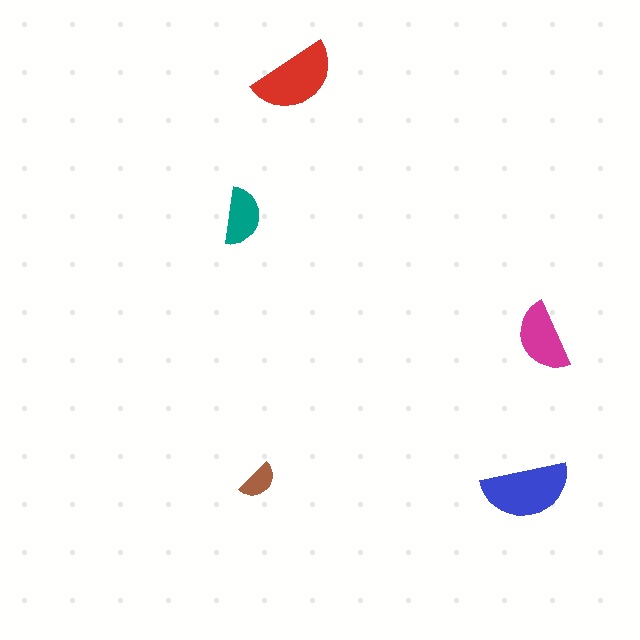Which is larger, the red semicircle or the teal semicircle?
The red one.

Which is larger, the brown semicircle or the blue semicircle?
The blue one.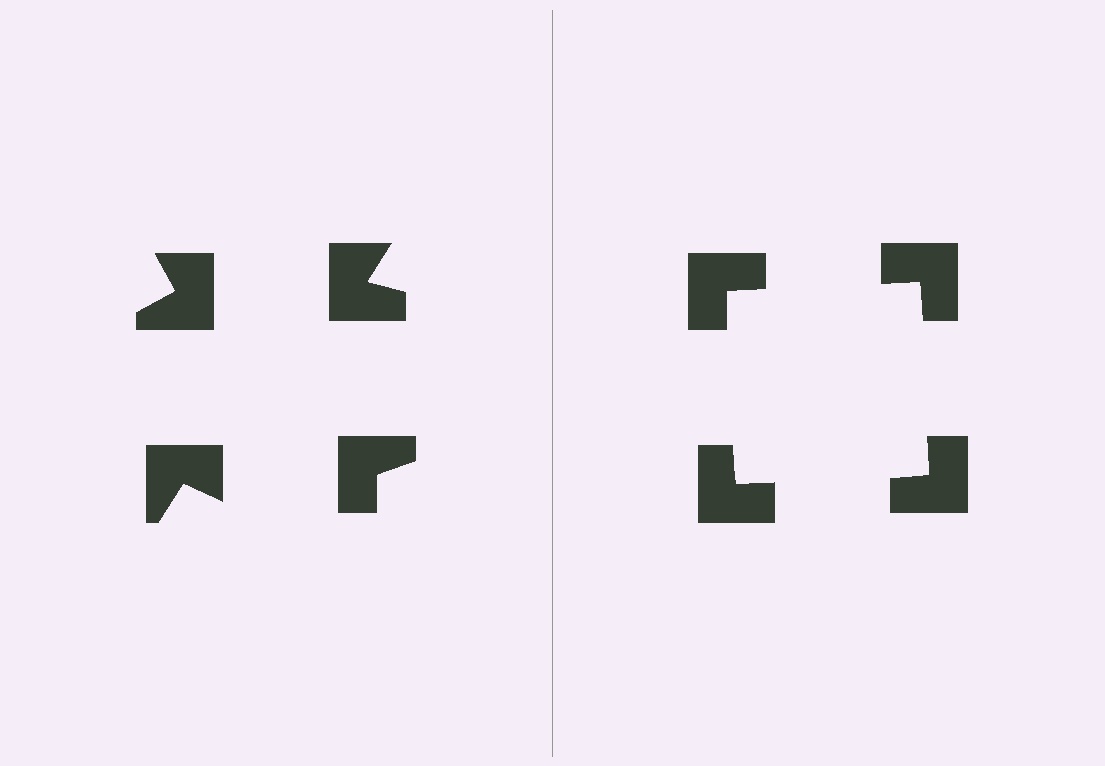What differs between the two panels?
The notched squares are positioned identically on both sides; only the wedge orientations differ. On the right they align to a square; on the left they are misaligned.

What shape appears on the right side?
An illusory square.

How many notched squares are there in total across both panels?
8 — 4 on each side.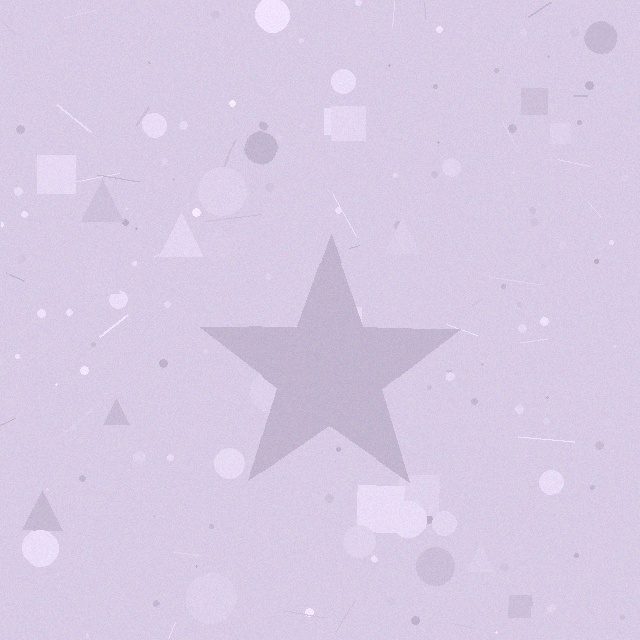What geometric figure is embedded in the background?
A star is embedded in the background.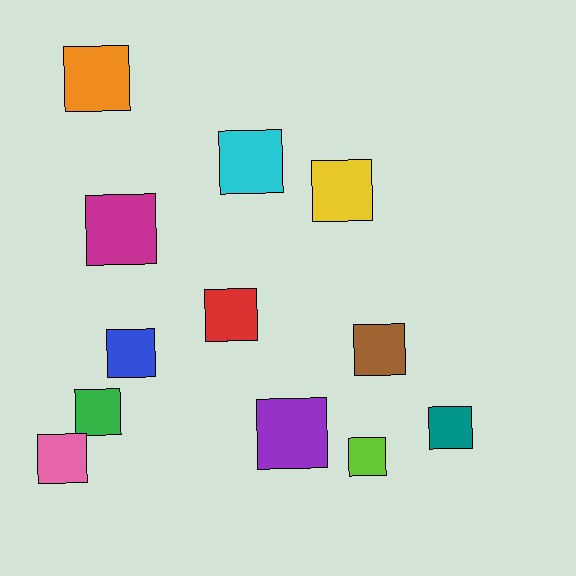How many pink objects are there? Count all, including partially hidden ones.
There is 1 pink object.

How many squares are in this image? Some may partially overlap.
There are 12 squares.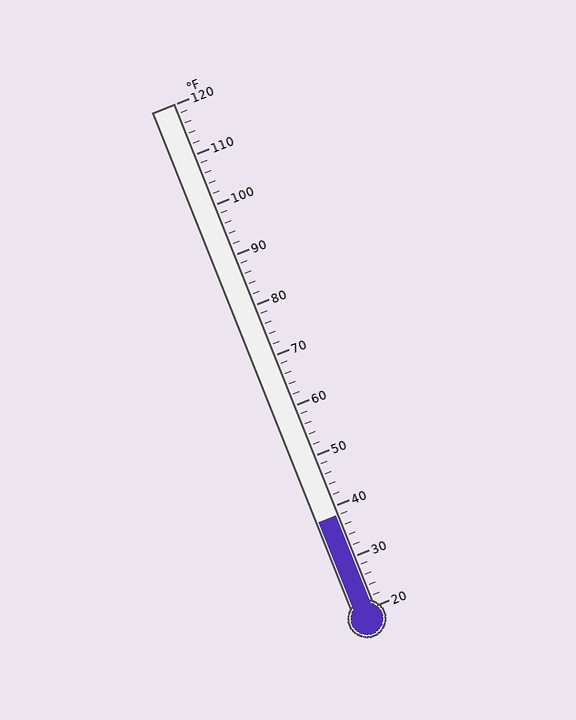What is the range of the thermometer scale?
The thermometer scale ranges from 20°F to 120°F.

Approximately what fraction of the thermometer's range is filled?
The thermometer is filled to approximately 20% of its range.